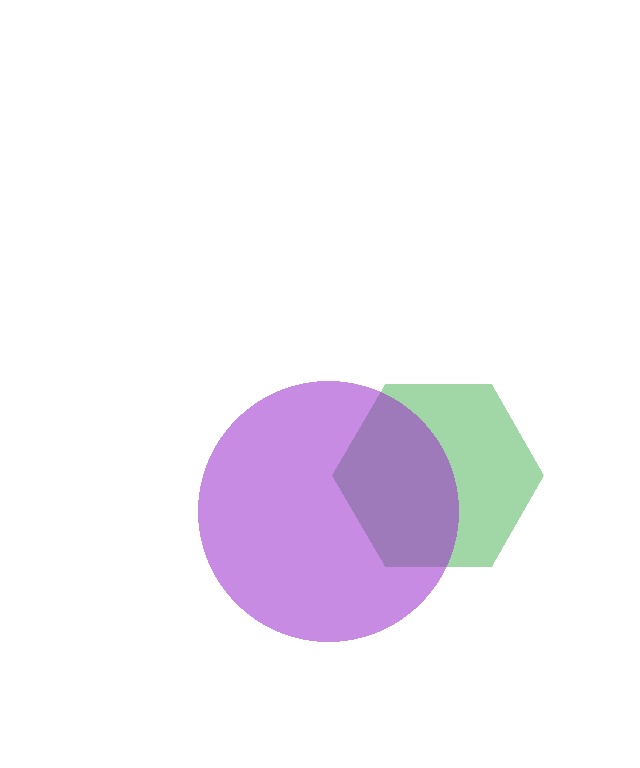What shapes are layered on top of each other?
The layered shapes are: a green hexagon, a purple circle.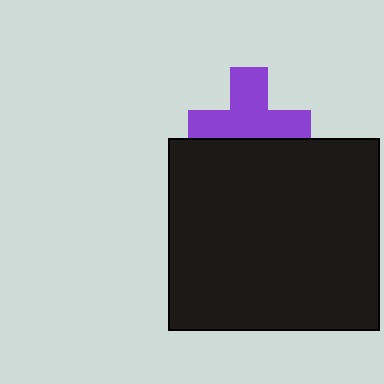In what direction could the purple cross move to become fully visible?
The purple cross could move up. That would shift it out from behind the black rectangle entirely.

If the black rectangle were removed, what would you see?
You would see the complete purple cross.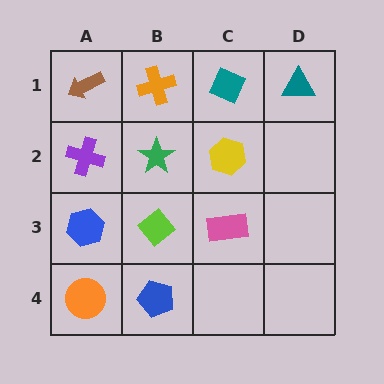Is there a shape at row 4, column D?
No, that cell is empty.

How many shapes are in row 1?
4 shapes.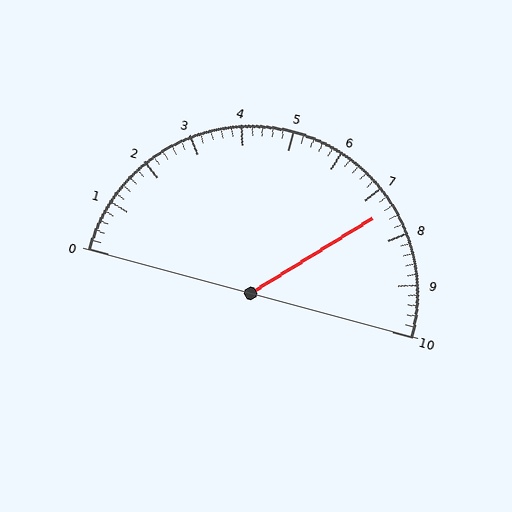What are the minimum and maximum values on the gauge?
The gauge ranges from 0 to 10.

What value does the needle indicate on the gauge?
The needle indicates approximately 7.4.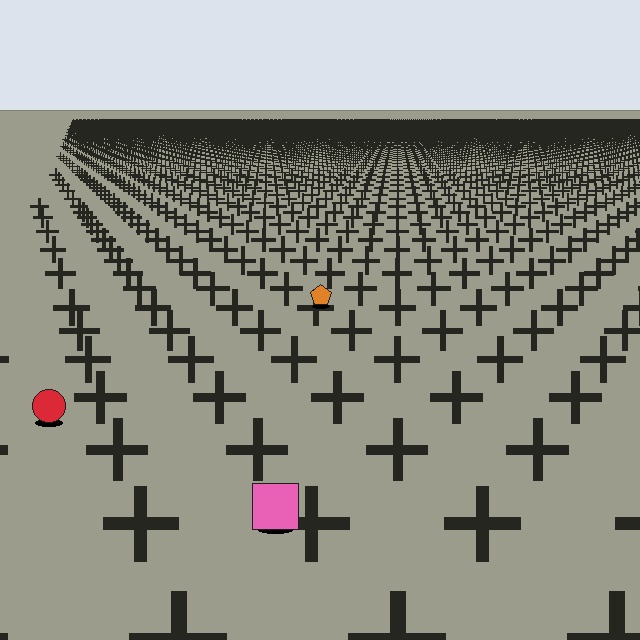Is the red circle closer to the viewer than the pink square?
No. The pink square is closer — you can tell from the texture gradient: the ground texture is coarser near it.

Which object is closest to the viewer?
The pink square is closest. The texture marks near it are larger and more spread out.